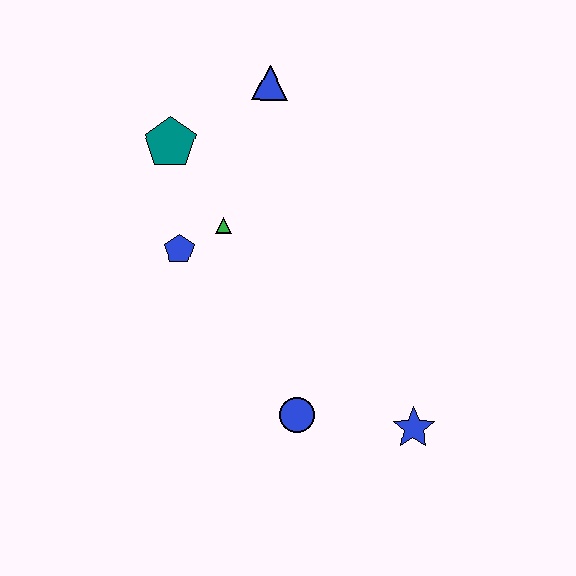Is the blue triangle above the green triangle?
Yes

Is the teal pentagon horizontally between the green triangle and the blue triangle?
No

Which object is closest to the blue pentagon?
The green triangle is closest to the blue pentagon.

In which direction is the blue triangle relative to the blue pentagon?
The blue triangle is above the blue pentagon.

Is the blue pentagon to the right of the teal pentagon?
Yes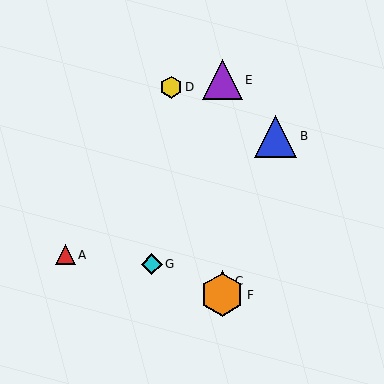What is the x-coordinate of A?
Object A is at x≈65.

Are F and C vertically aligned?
Yes, both are at x≈222.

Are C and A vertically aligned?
No, C is at x≈222 and A is at x≈65.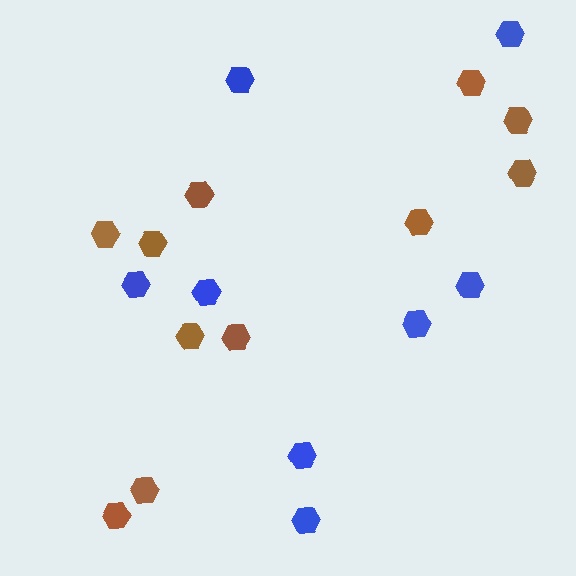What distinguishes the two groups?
There are 2 groups: one group of blue hexagons (8) and one group of brown hexagons (11).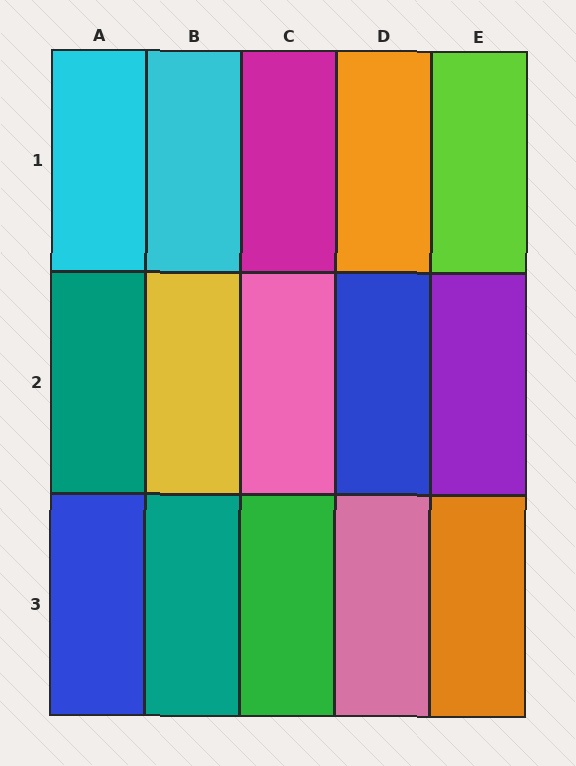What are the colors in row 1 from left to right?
Cyan, cyan, magenta, orange, lime.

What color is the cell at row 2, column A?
Teal.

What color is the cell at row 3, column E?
Orange.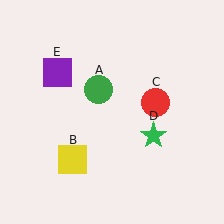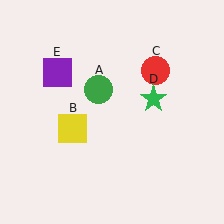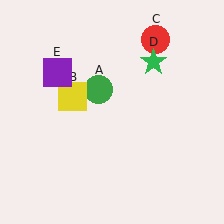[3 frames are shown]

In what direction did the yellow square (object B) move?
The yellow square (object B) moved up.